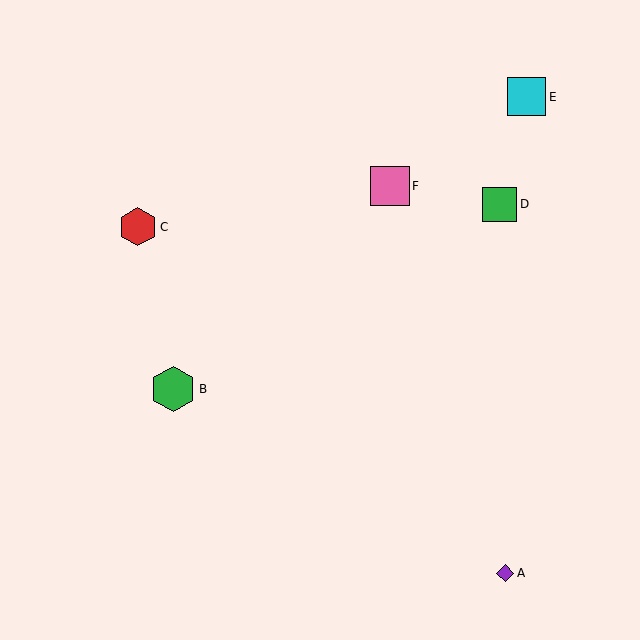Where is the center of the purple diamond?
The center of the purple diamond is at (505, 573).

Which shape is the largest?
The green hexagon (labeled B) is the largest.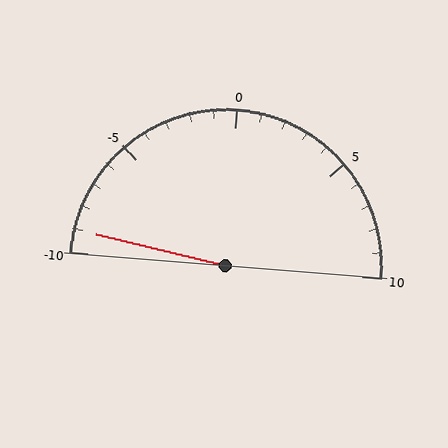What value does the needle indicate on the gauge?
The needle indicates approximately -9.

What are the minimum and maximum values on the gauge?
The gauge ranges from -10 to 10.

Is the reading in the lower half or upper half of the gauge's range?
The reading is in the lower half of the range (-10 to 10).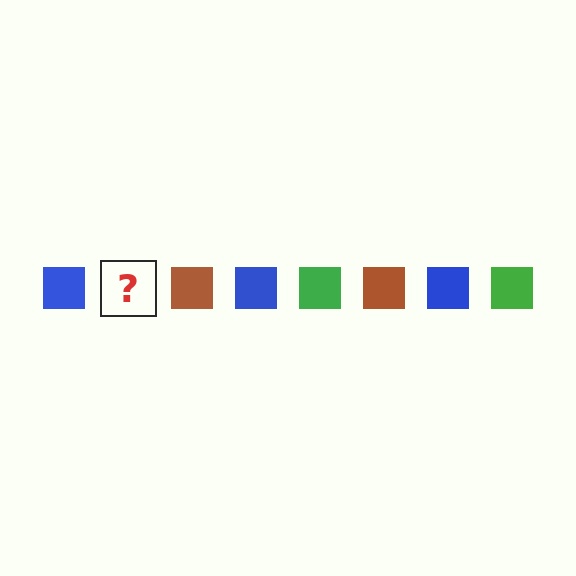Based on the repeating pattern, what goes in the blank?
The blank should be a green square.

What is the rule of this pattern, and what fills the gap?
The rule is that the pattern cycles through blue, green, brown squares. The gap should be filled with a green square.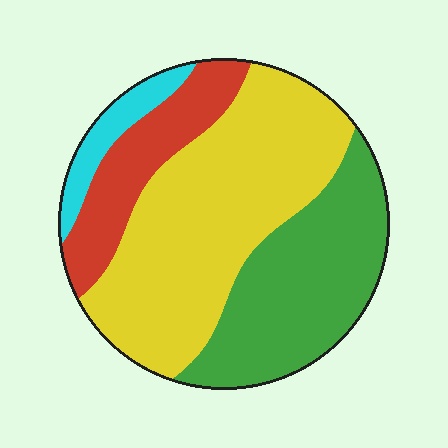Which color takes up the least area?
Cyan, at roughly 5%.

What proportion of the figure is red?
Red covers 16% of the figure.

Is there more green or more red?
Green.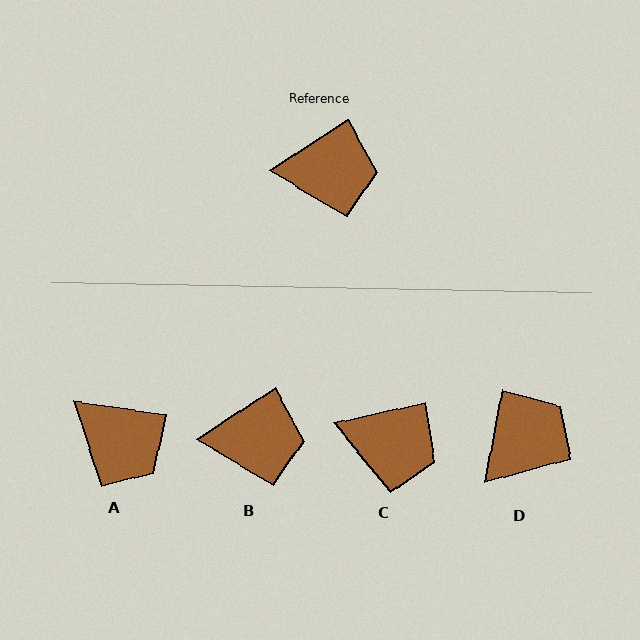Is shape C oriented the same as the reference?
No, it is off by about 21 degrees.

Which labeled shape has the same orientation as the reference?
B.